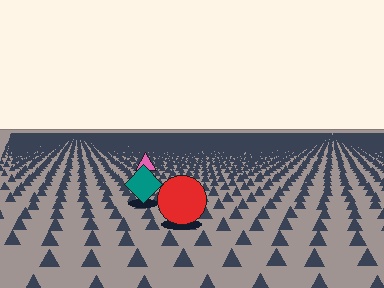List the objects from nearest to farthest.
From nearest to farthest: the red circle, the teal diamond, the pink triangle.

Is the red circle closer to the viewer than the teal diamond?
Yes. The red circle is closer — you can tell from the texture gradient: the ground texture is coarser near it.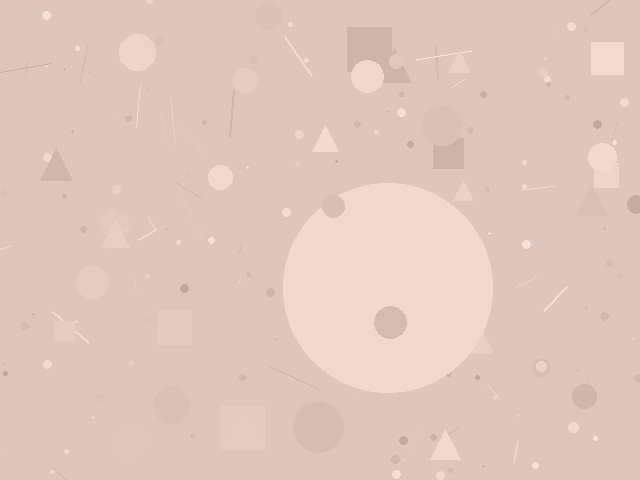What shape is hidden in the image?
A circle is hidden in the image.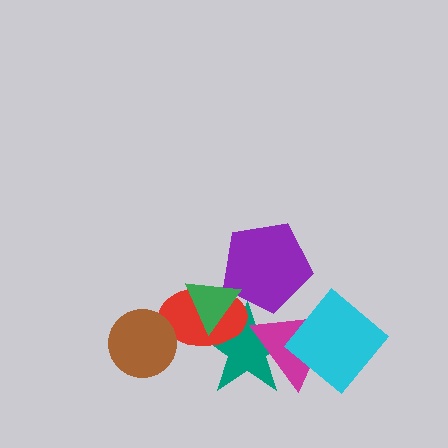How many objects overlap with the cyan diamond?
1 object overlaps with the cyan diamond.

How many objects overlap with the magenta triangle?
3 objects overlap with the magenta triangle.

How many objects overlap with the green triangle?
3 objects overlap with the green triangle.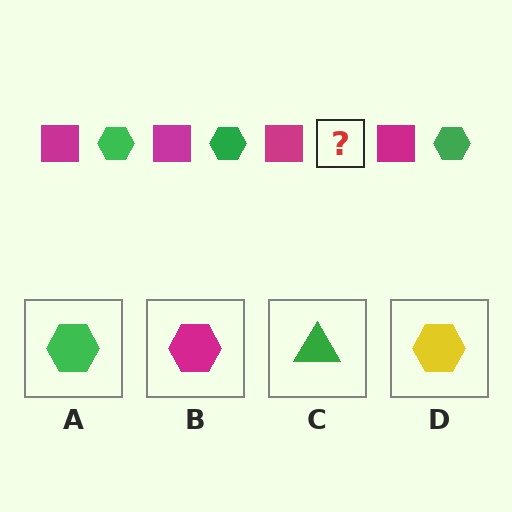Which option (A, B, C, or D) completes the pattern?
A.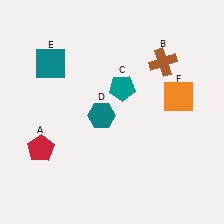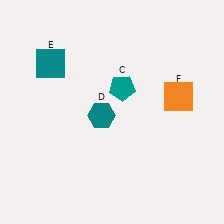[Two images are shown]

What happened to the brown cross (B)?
The brown cross (B) was removed in Image 2. It was in the top-right area of Image 1.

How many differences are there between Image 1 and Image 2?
There are 2 differences between the two images.